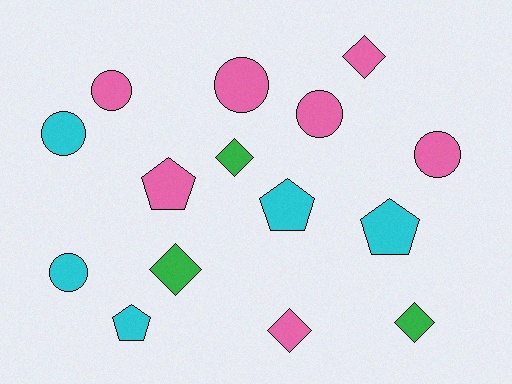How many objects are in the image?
There are 15 objects.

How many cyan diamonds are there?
There are no cyan diamonds.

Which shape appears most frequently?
Circle, with 6 objects.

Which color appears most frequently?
Pink, with 7 objects.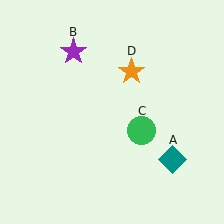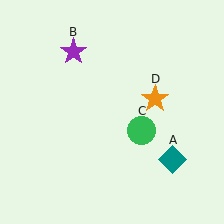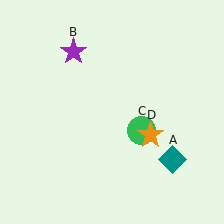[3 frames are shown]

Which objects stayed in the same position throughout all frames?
Teal diamond (object A) and purple star (object B) and green circle (object C) remained stationary.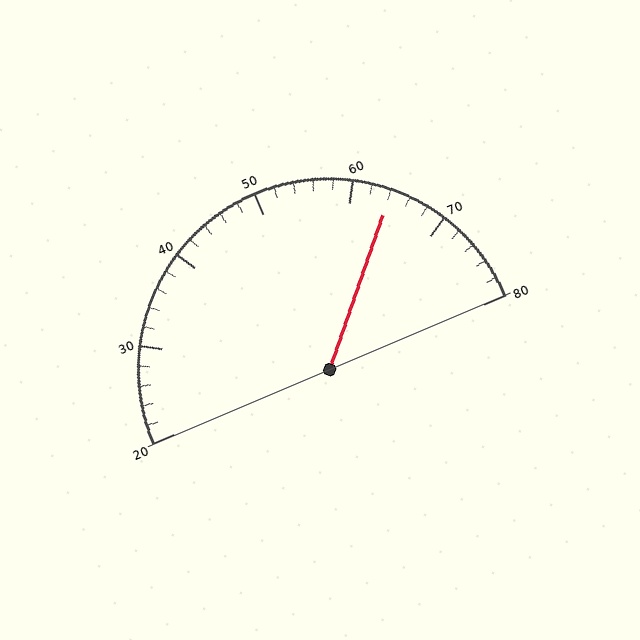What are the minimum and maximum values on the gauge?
The gauge ranges from 20 to 80.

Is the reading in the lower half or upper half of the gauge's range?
The reading is in the upper half of the range (20 to 80).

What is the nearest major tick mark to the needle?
The nearest major tick mark is 60.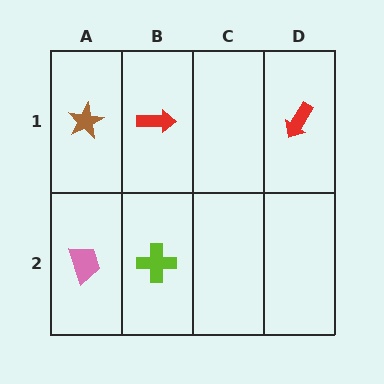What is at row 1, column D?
A red arrow.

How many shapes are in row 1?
3 shapes.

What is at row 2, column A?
A pink trapezoid.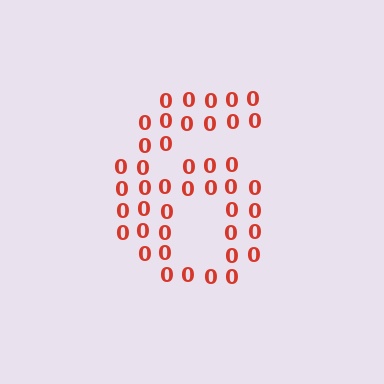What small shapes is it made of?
It is made of small digit 0's.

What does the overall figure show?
The overall figure shows the digit 6.